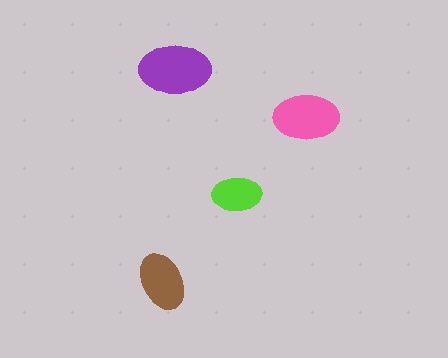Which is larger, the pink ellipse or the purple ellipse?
The purple one.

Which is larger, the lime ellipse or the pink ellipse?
The pink one.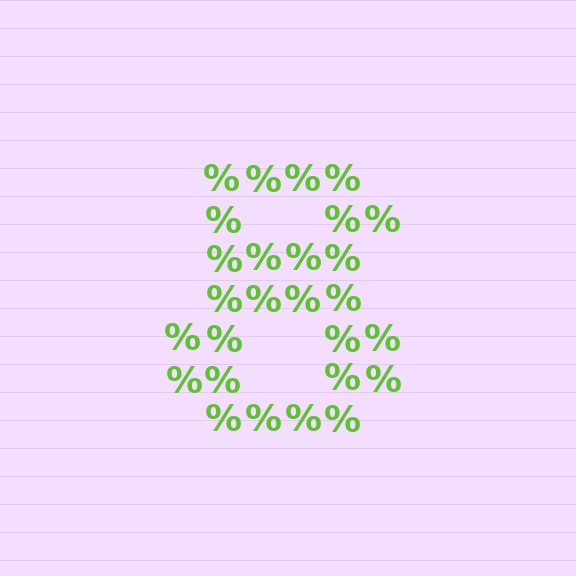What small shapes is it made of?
It is made of small percent signs.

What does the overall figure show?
The overall figure shows the digit 8.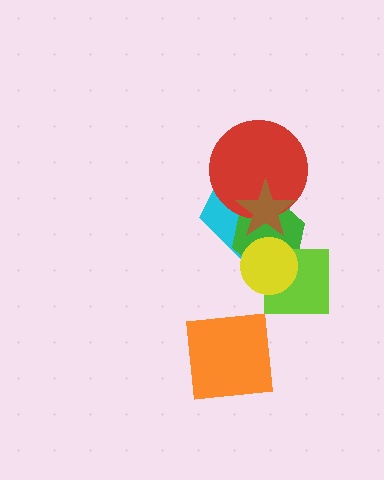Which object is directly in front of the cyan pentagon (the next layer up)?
The green hexagon is directly in front of the cyan pentagon.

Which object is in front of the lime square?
The yellow circle is in front of the lime square.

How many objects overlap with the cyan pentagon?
4 objects overlap with the cyan pentagon.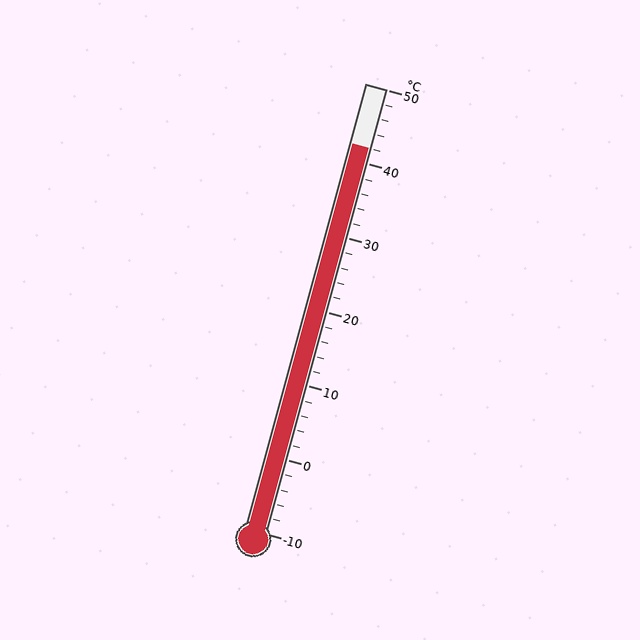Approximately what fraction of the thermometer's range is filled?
The thermometer is filled to approximately 85% of its range.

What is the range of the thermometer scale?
The thermometer scale ranges from -10°C to 50°C.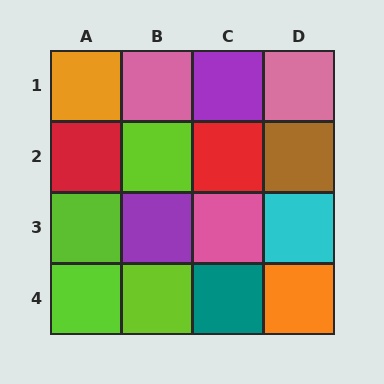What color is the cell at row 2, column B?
Lime.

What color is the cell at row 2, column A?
Red.